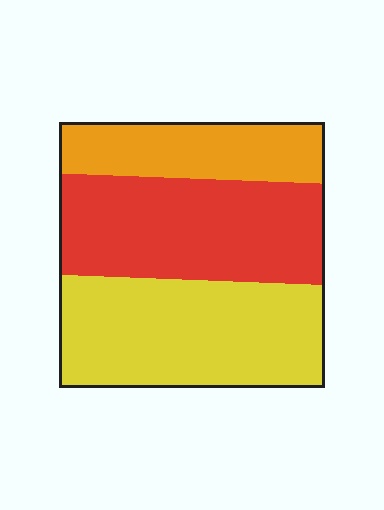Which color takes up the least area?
Orange, at roughly 20%.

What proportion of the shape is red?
Red takes up about three eighths (3/8) of the shape.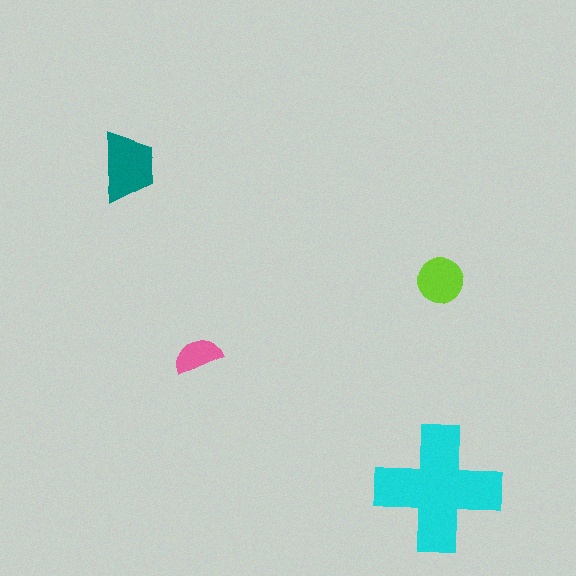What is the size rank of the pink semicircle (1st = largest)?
4th.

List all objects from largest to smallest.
The cyan cross, the teal trapezoid, the lime circle, the pink semicircle.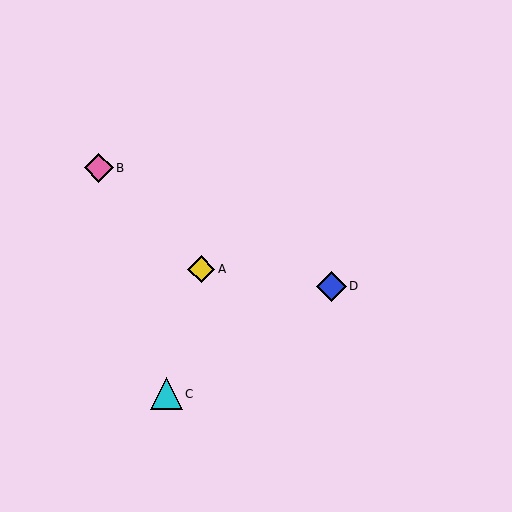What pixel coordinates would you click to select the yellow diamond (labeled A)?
Click at (201, 269) to select the yellow diamond A.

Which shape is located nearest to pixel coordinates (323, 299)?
The blue diamond (labeled D) at (332, 286) is nearest to that location.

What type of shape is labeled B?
Shape B is a pink diamond.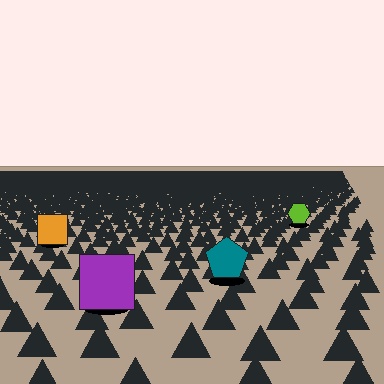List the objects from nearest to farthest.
From nearest to farthest: the purple square, the teal pentagon, the orange square, the lime hexagon.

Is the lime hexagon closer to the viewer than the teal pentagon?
No. The teal pentagon is closer — you can tell from the texture gradient: the ground texture is coarser near it.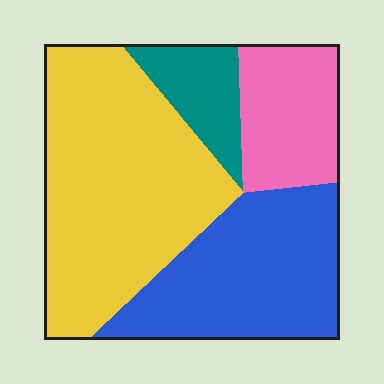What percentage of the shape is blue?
Blue covers roughly 30% of the shape.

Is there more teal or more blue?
Blue.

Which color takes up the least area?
Teal, at roughly 10%.